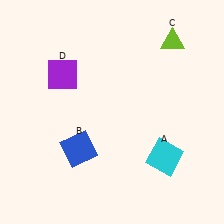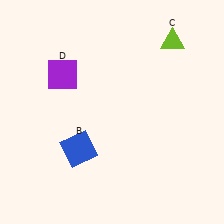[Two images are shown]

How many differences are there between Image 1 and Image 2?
There is 1 difference between the two images.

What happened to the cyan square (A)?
The cyan square (A) was removed in Image 2. It was in the bottom-right area of Image 1.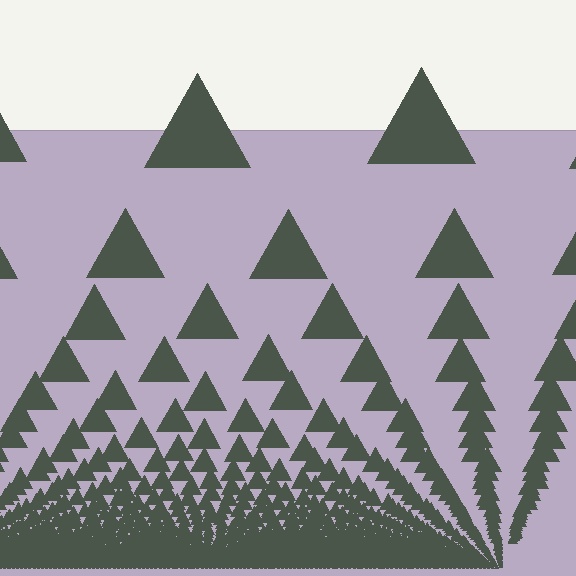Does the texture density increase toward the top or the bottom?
Density increases toward the bottom.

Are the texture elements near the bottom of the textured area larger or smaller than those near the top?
Smaller. The gradient is inverted — elements near the bottom are smaller and denser.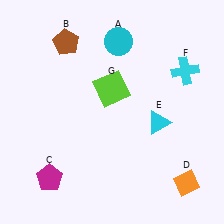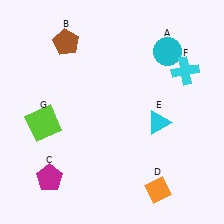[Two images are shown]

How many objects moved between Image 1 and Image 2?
3 objects moved between the two images.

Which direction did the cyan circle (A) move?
The cyan circle (A) moved right.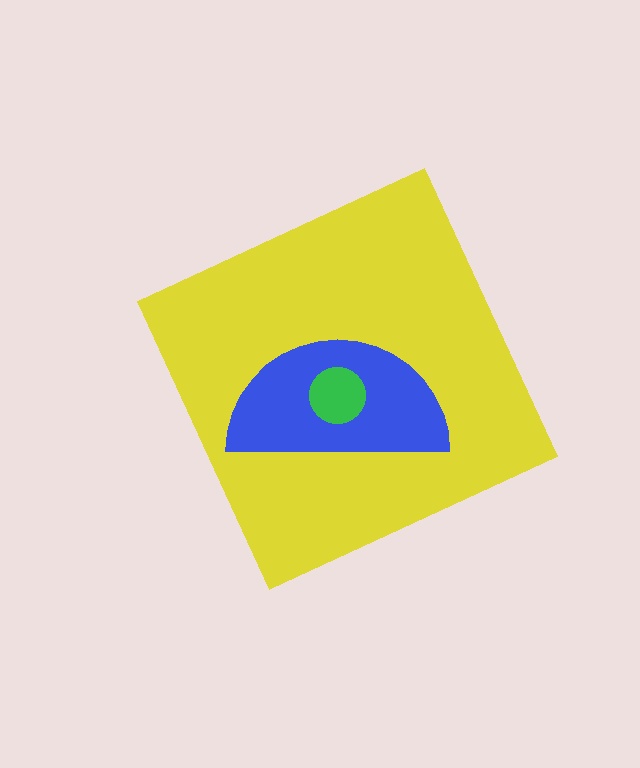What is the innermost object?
The green circle.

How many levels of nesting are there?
3.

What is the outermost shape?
The yellow diamond.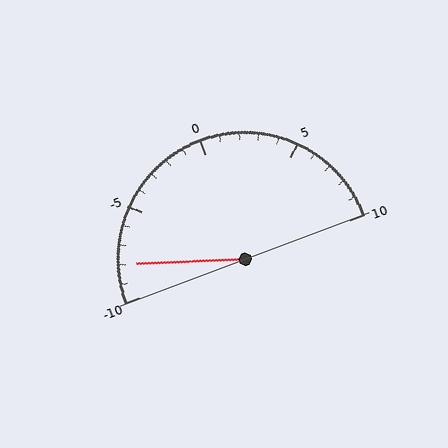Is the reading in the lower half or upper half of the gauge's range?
The reading is in the lower half of the range (-10 to 10).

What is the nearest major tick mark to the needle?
The nearest major tick mark is -10.